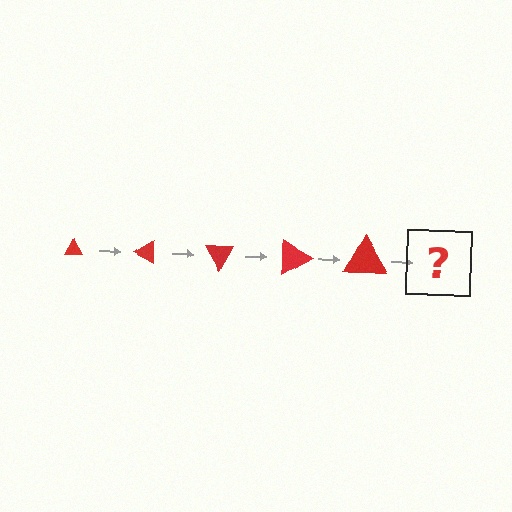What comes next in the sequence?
The next element should be a triangle, larger than the previous one and rotated 150 degrees from the start.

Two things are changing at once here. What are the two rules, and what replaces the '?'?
The two rules are that the triangle grows larger each step and it rotates 30 degrees each step. The '?' should be a triangle, larger than the previous one and rotated 150 degrees from the start.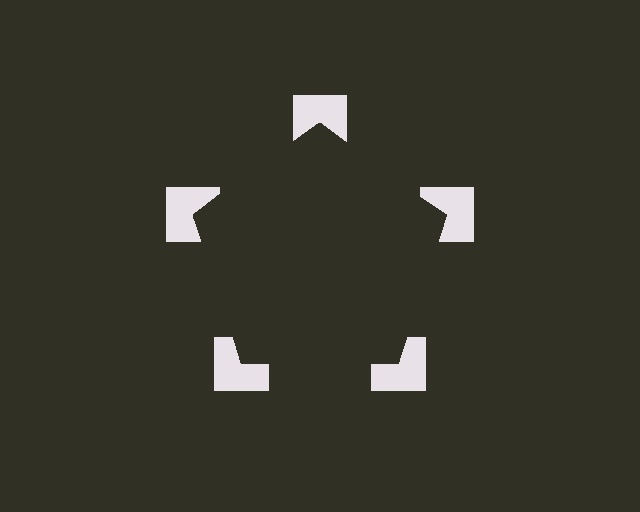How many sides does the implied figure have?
5 sides.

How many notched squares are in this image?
There are 5 — one at each vertex of the illusory pentagon.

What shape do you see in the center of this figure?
An illusory pentagon — its edges are inferred from the aligned wedge cuts in the notched squares, not physically drawn.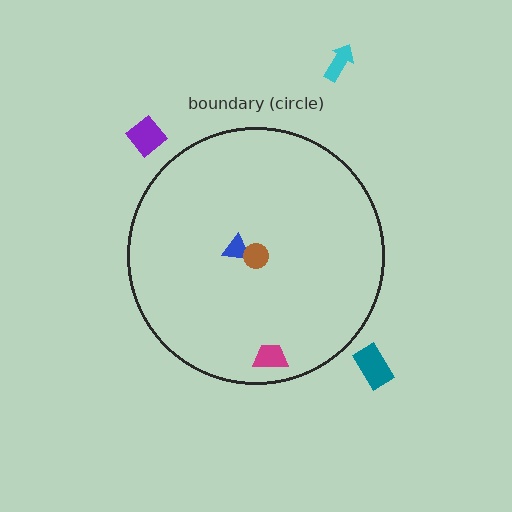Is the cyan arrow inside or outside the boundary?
Outside.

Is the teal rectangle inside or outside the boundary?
Outside.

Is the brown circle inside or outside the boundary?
Inside.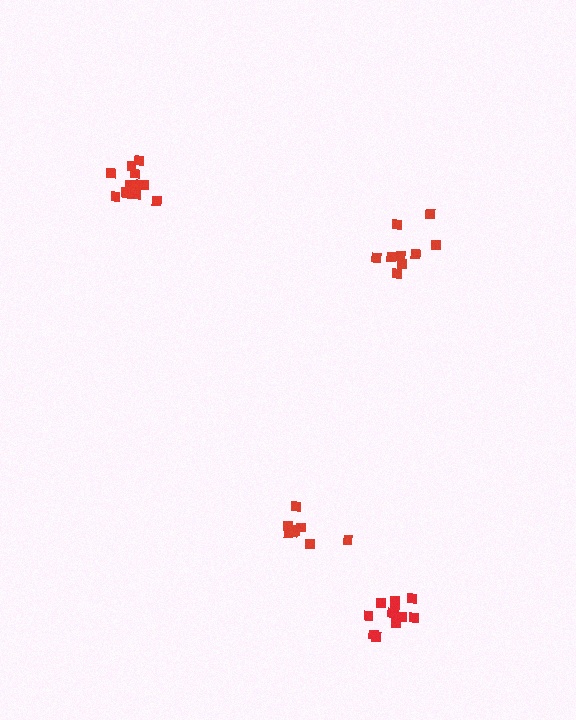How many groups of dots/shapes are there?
There are 4 groups.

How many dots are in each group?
Group 1: 12 dots, Group 2: 13 dots, Group 3: 8 dots, Group 4: 9 dots (42 total).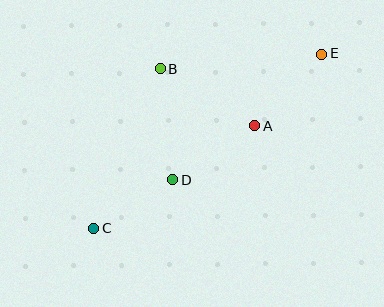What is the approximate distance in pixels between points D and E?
The distance between D and E is approximately 195 pixels.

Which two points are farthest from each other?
Points C and E are farthest from each other.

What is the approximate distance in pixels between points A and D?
The distance between A and D is approximately 97 pixels.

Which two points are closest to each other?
Points C and D are closest to each other.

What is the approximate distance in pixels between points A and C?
The distance between A and C is approximately 190 pixels.